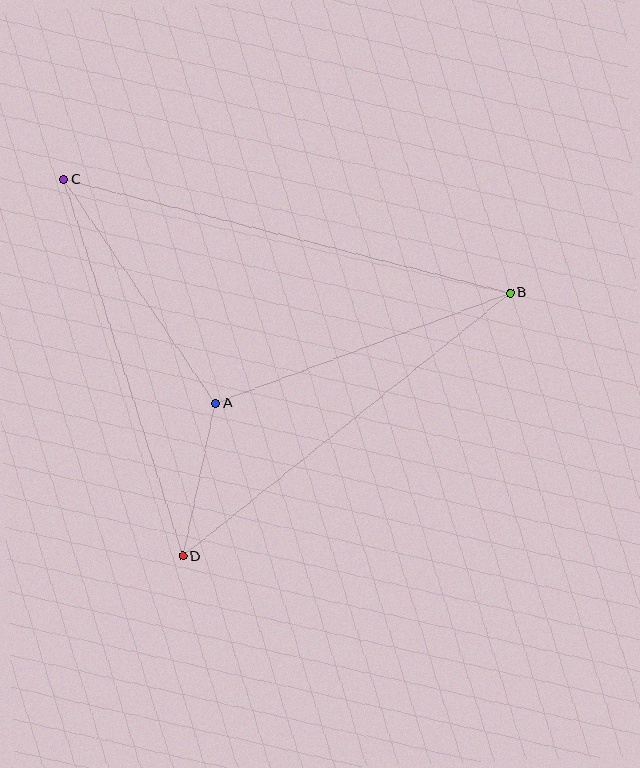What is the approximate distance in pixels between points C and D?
The distance between C and D is approximately 395 pixels.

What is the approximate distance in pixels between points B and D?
The distance between B and D is approximately 420 pixels.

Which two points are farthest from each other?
Points B and C are farthest from each other.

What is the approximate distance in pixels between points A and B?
The distance between A and B is approximately 314 pixels.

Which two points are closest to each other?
Points A and D are closest to each other.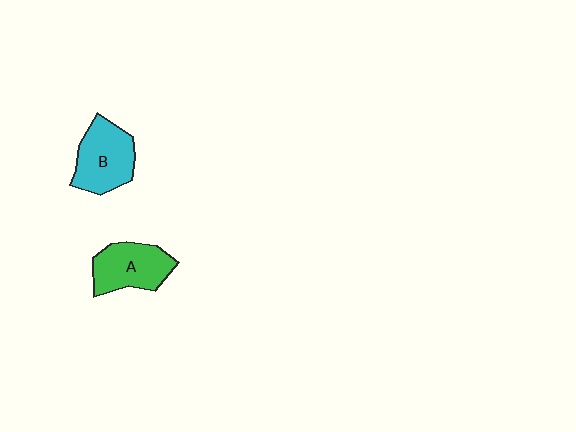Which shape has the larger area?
Shape B (cyan).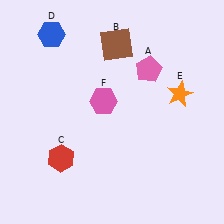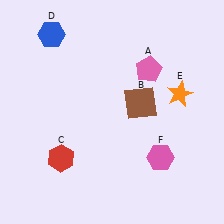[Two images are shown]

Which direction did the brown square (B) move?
The brown square (B) moved down.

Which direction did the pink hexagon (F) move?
The pink hexagon (F) moved down.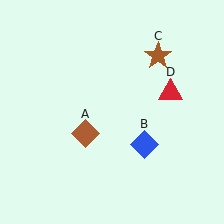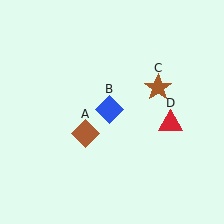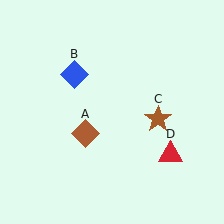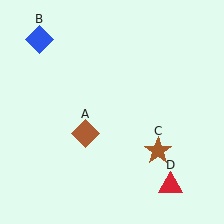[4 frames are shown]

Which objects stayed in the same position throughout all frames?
Brown diamond (object A) remained stationary.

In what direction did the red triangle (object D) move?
The red triangle (object D) moved down.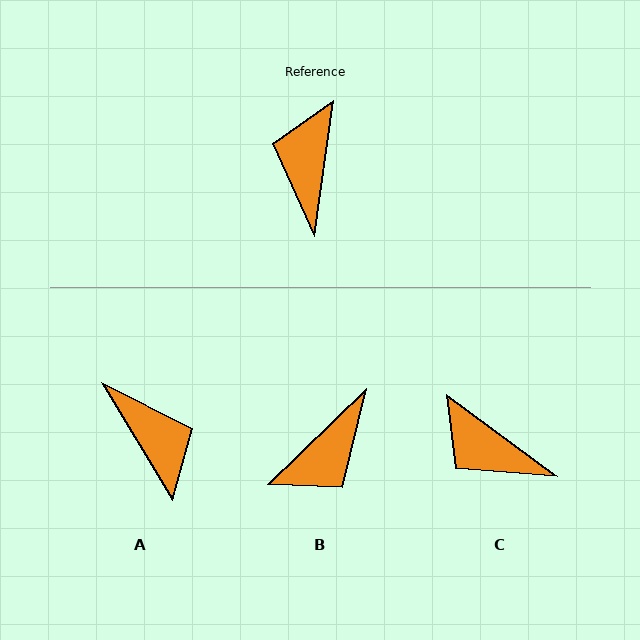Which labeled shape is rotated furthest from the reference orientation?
B, about 142 degrees away.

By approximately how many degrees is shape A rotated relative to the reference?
Approximately 141 degrees clockwise.